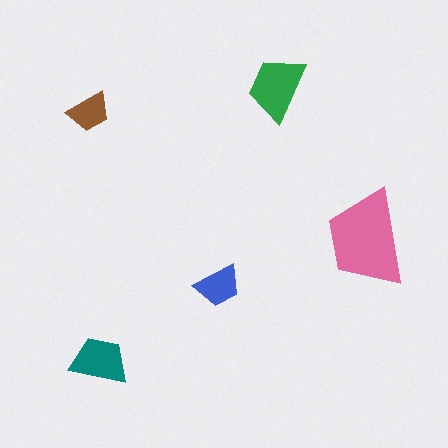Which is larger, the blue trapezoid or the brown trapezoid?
The blue one.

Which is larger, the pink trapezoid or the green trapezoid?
The pink one.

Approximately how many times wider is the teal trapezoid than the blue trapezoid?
About 1.5 times wider.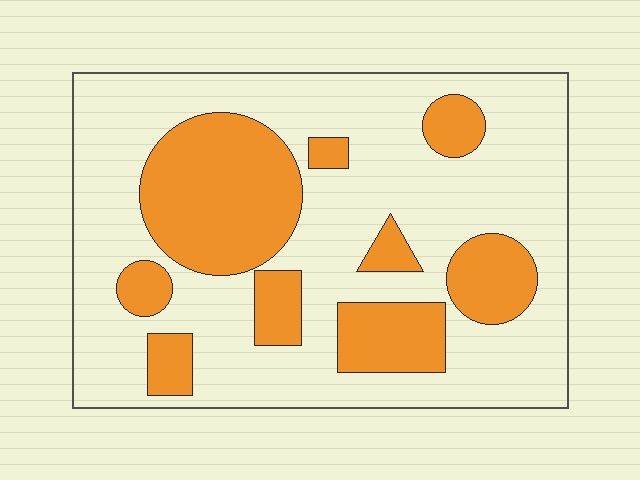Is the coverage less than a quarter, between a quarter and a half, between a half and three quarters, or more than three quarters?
Between a quarter and a half.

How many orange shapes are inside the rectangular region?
9.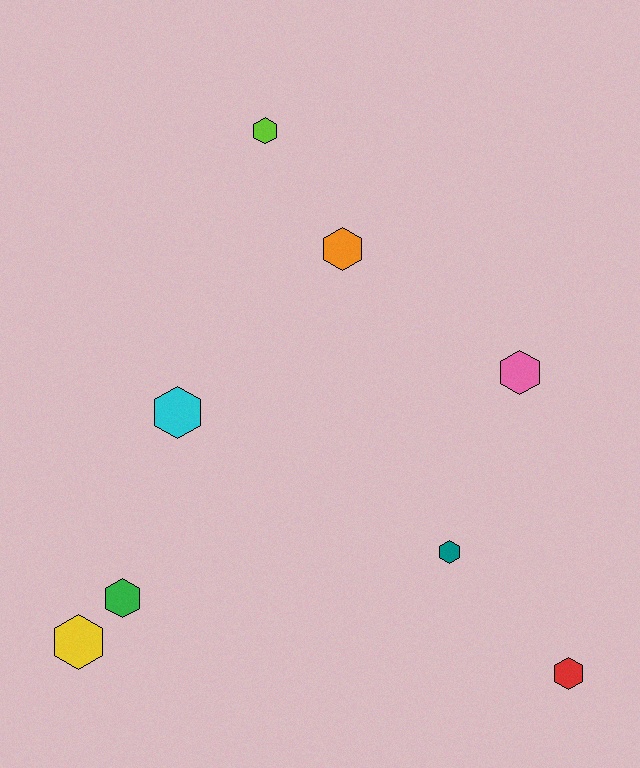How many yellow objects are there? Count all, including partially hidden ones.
There is 1 yellow object.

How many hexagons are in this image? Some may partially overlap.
There are 8 hexagons.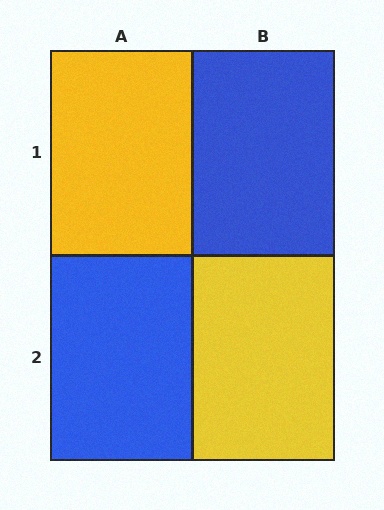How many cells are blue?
2 cells are blue.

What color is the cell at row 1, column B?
Blue.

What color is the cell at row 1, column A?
Yellow.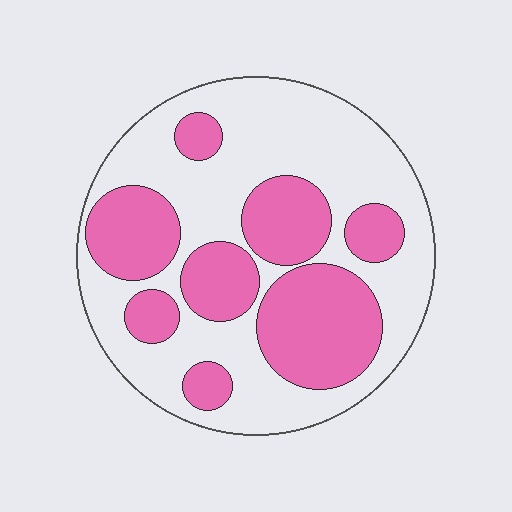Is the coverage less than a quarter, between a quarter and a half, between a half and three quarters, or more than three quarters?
Between a quarter and a half.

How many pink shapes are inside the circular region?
8.